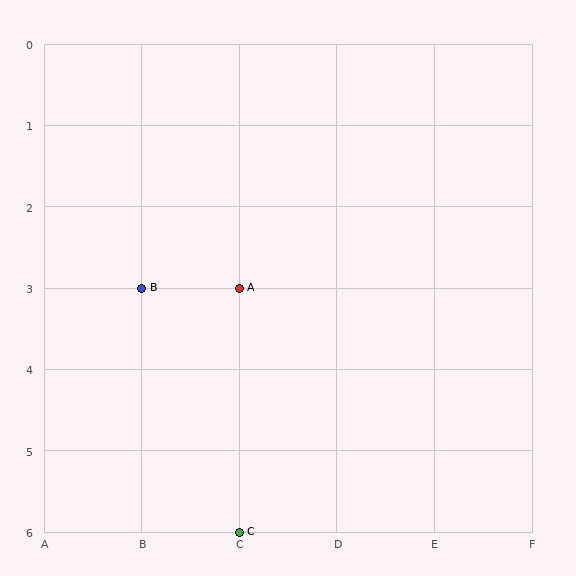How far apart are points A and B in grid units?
Points A and B are 1 column apart.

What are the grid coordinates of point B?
Point B is at grid coordinates (B, 3).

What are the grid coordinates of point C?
Point C is at grid coordinates (C, 6).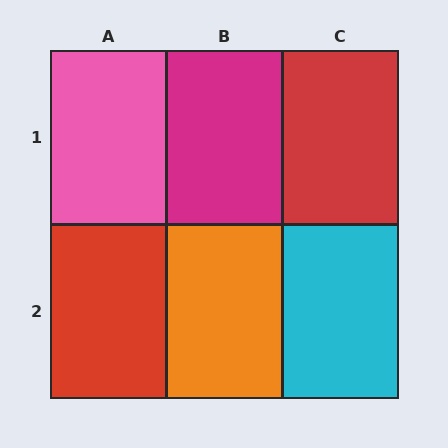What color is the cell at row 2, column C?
Cyan.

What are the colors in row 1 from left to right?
Pink, magenta, red.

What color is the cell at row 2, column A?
Red.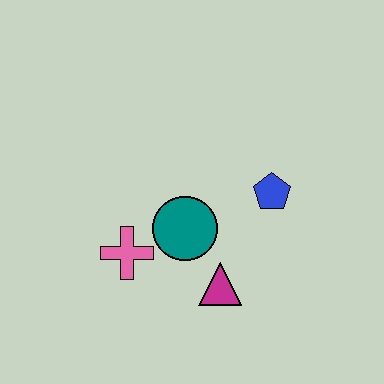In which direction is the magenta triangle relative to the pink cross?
The magenta triangle is to the right of the pink cross.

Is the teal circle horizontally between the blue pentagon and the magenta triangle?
No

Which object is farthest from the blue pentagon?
The pink cross is farthest from the blue pentagon.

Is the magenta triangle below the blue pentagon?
Yes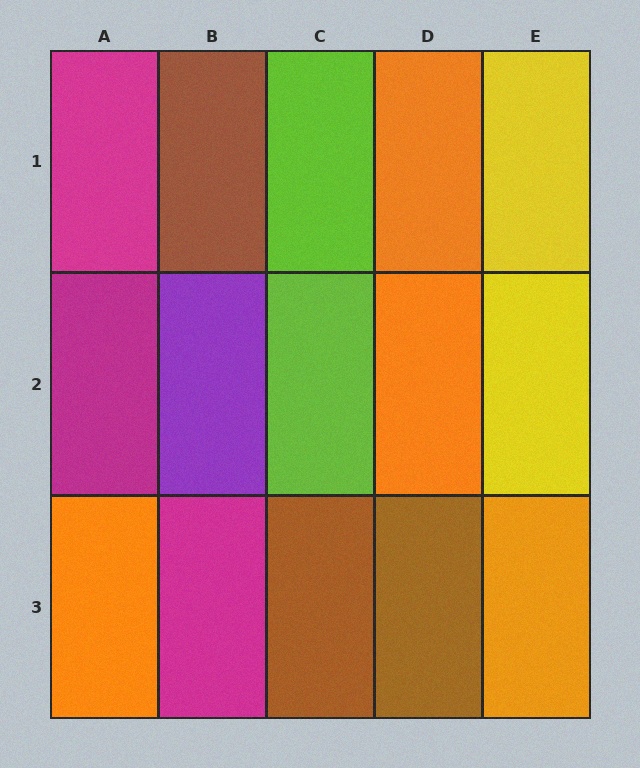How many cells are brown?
3 cells are brown.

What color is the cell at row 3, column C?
Brown.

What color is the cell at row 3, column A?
Orange.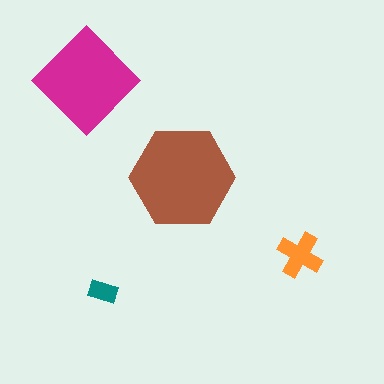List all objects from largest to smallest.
The brown hexagon, the magenta diamond, the orange cross, the teal rectangle.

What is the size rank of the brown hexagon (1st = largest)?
1st.